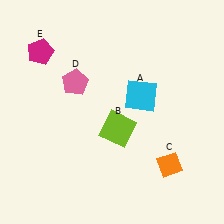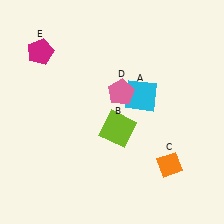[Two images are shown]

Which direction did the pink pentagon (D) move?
The pink pentagon (D) moved right.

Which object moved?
The pink pentagon (D) moved right.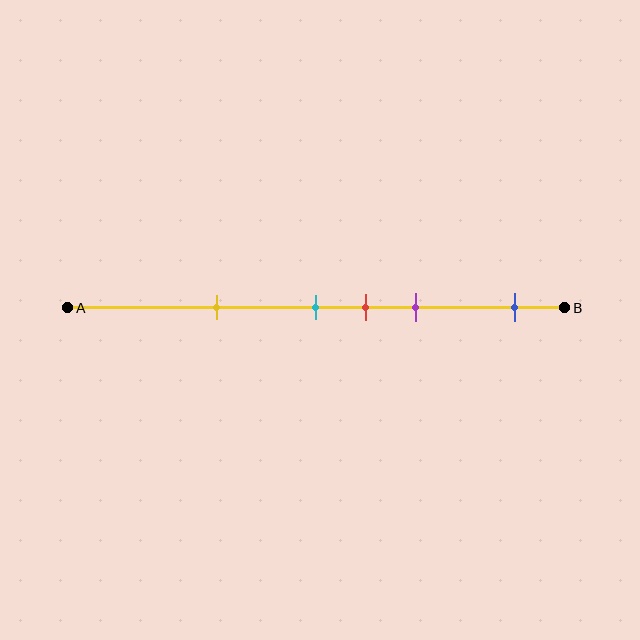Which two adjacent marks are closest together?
The cyan and red marks are the closest adjacent pair.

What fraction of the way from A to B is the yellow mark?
The yellow mark is approximately 30% (0.3) of the way from A to B.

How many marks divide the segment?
There are 5 marks dividing the segment.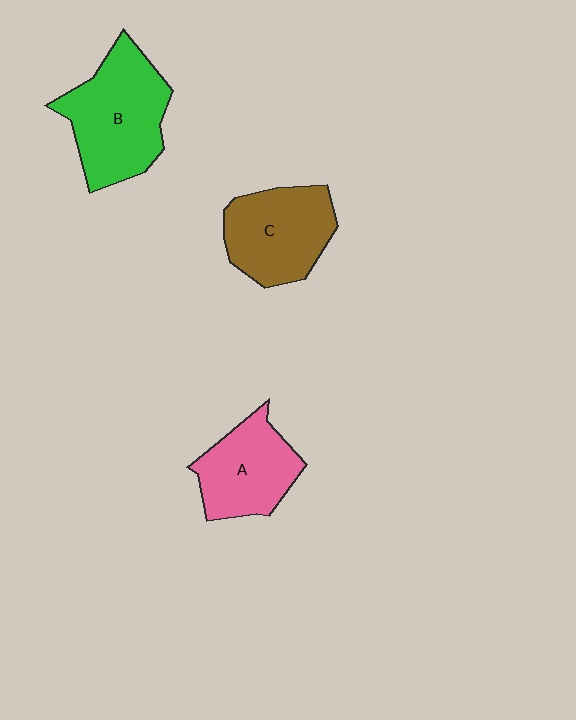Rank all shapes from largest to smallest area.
From largest to smallest: B (green), C (brown), A (pink).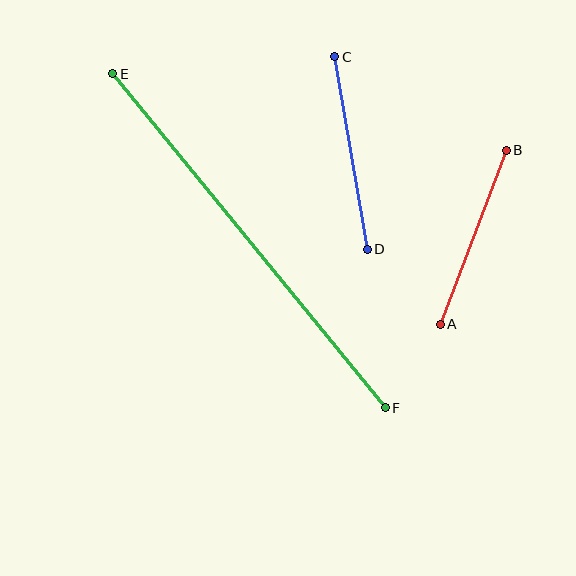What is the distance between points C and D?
The distance is approximately 195 pixels.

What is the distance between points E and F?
The distance is approximately 431 pixels.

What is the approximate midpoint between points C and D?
The midpoint is at approximately (351, 153) pixels.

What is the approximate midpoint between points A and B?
The midpoint is at approximately (473, 237) pixels.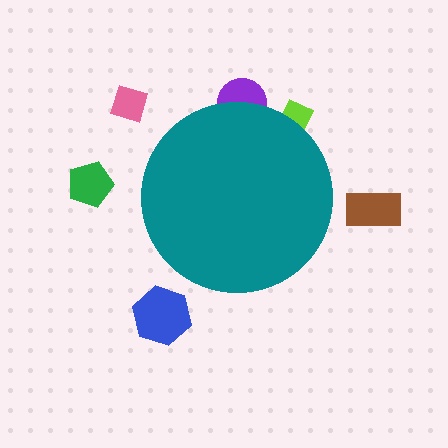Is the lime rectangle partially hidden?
Yes, the lime rectangle is partially hidden behind the teal circle.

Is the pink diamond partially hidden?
No, the pink diamond is fully visible.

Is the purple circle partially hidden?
Yes, the purple circle is partially hidden behind the teal circle.